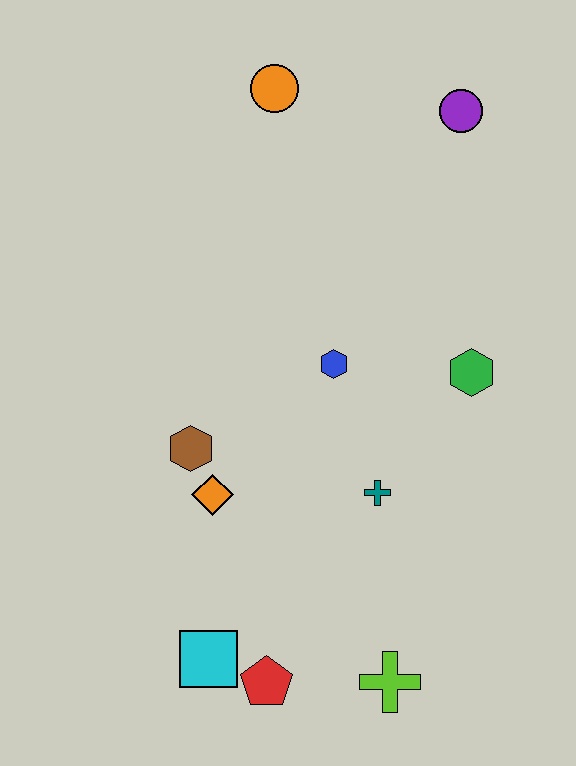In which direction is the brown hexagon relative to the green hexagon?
The brown hexagon is to the left of the green hexagon.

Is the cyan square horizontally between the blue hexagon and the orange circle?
No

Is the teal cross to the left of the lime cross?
Yes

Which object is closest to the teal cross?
The blue hexagon is closest to the teal cross.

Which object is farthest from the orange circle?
The lime cross is farthest from the orange circle.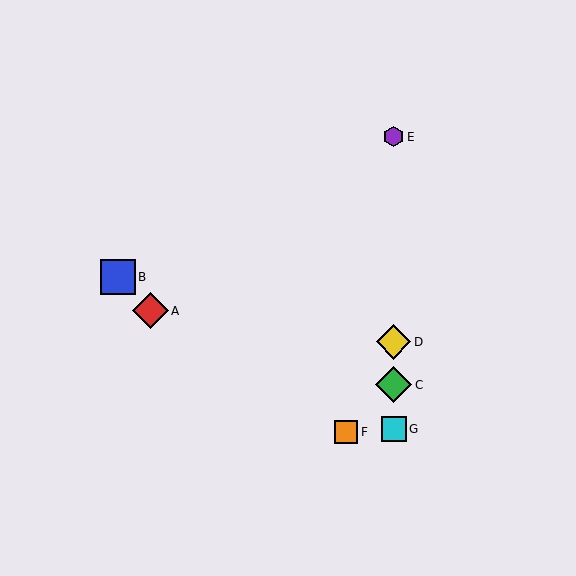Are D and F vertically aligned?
No, D is at x≈394 and F is at x≈346.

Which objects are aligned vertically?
Objects C, D, E, G are aligned vertically.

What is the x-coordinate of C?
Object C is at x≈394.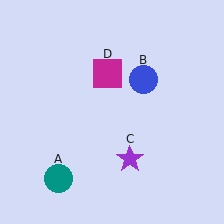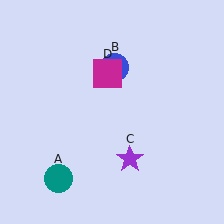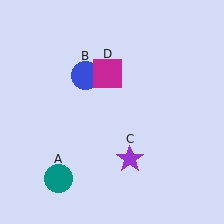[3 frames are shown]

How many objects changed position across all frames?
1 object changed position: blue circle (object B).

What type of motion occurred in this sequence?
The blue circle (object B) rotated counterclockwise around the center of the scene.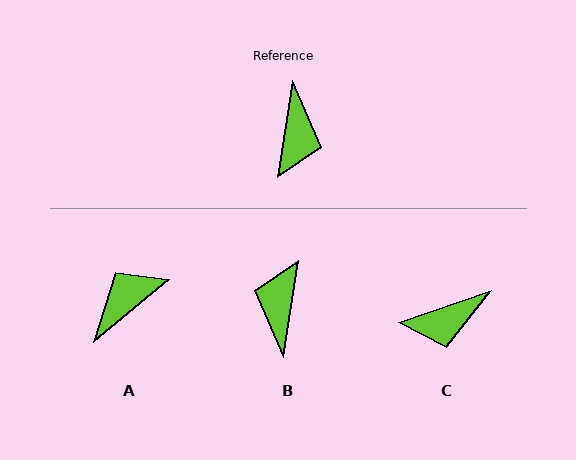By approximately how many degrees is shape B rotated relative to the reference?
Approximately 180 degrees counter-clockwise.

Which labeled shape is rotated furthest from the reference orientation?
B, about 180 degrees away.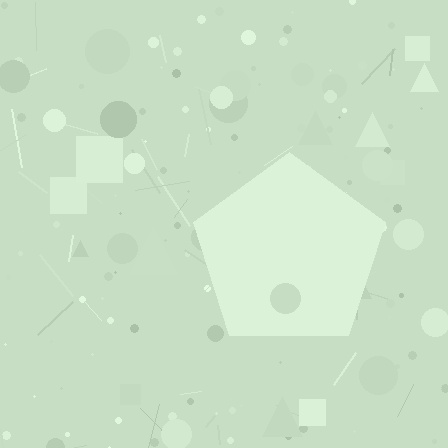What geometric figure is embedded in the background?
A pentagon is embedded in the background.